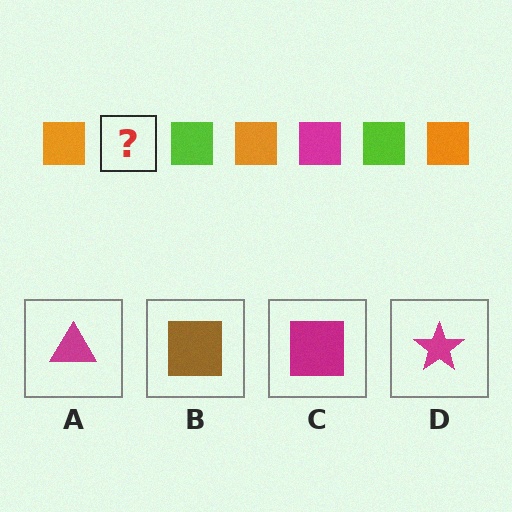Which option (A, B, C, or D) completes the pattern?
C.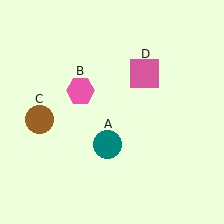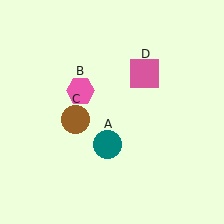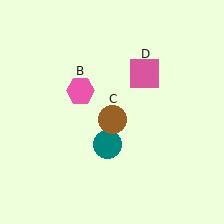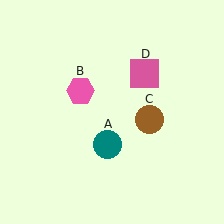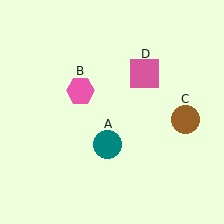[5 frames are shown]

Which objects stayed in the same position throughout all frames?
Teal circle (object A) and pink hexagon (object B) and pink square (object D) remained stationary.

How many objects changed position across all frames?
1 object changed position: brown circle (object C).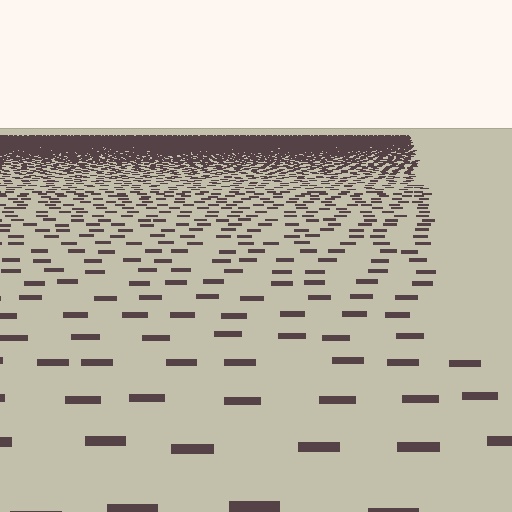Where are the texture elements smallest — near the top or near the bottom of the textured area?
Near the top.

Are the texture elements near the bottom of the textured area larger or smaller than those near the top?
Larger. Near the bottom, elements are closer to the viewer and appear at a bigger on-screen size.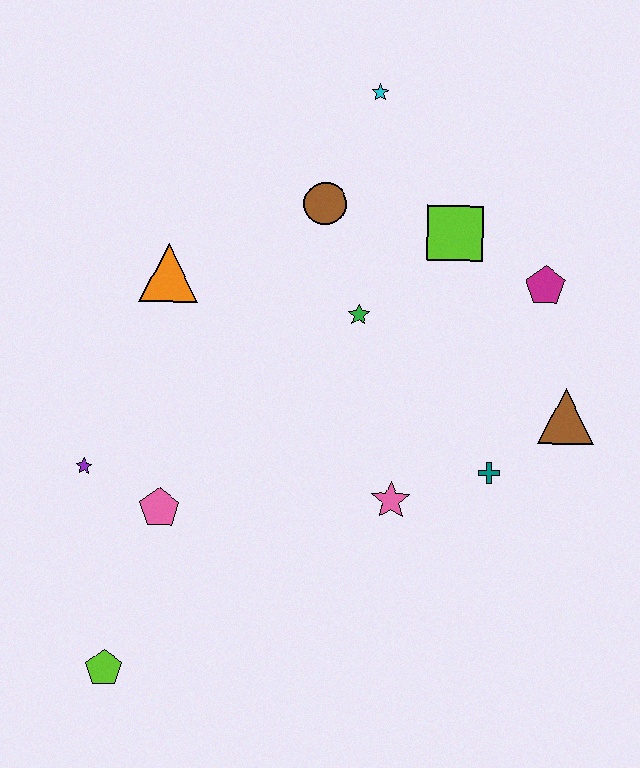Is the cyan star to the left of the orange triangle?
No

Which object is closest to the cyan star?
The brown circle is closest to the cyan star.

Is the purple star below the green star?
Yes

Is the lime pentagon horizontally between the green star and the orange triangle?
No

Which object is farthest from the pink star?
The cyan star is farthest from the pink star.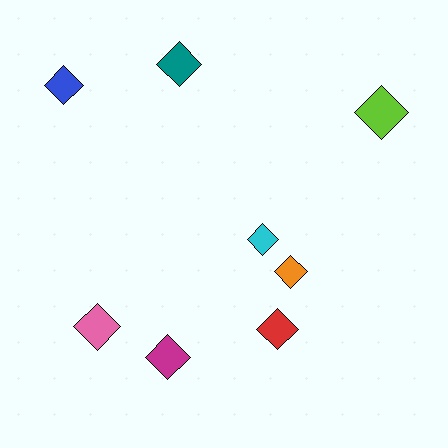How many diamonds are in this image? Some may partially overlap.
There are 8 diamonds.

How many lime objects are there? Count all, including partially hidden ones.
There is 1 lime object.